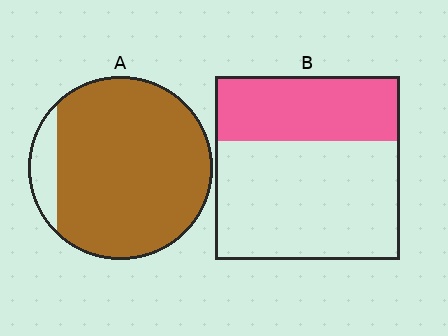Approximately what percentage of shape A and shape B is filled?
A is approximately 90% and B is approximately 35%.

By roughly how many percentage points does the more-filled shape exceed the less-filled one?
By roughly 55 percentage points (A over B).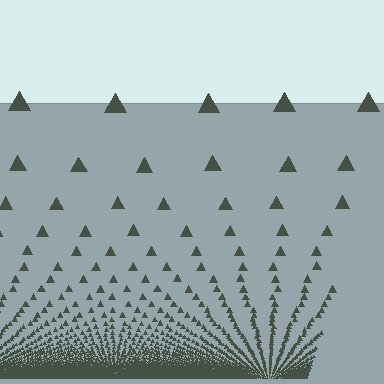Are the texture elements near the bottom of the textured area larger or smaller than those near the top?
Smaller. The gradient is inverted — elements near the bottom are smaller and denser.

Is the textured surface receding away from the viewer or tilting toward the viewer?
The surface appears to tilt toward the viewer. Texture elements get larger and sparser toward the top.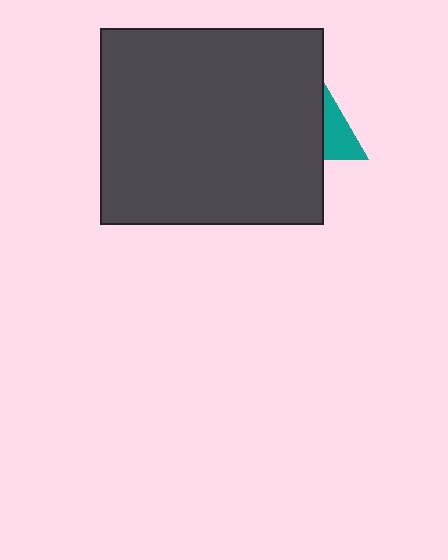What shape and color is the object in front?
The object in front is a dark gray rectangle.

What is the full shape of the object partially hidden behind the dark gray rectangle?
The partially hidden object is a teal triangle.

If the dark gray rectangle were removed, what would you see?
You would see the complete teal triangle.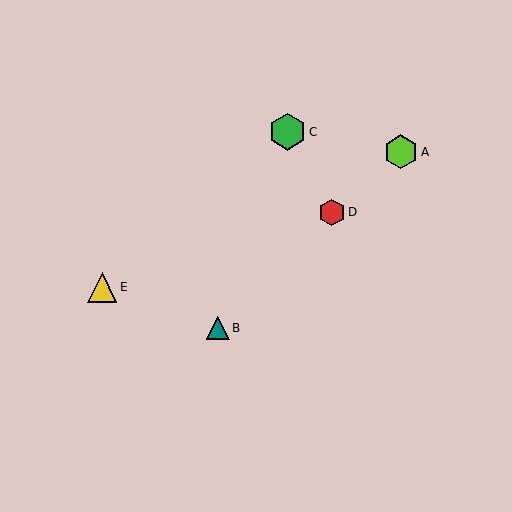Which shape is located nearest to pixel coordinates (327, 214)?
The red hexagon (labeled D) at (332, 212) is nearest to that location.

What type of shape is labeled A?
Shape A is a lime hexagon.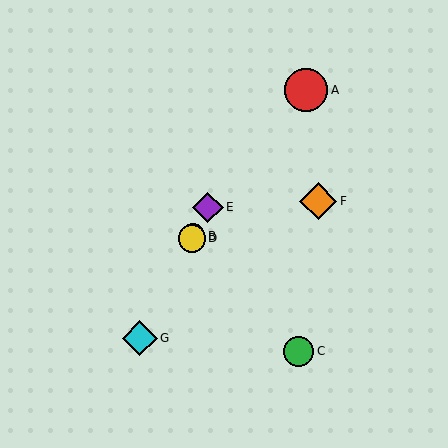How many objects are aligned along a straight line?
4 objects (B, D, E, G) are aligned along a straight line.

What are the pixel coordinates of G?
Object G is at (140, 338).